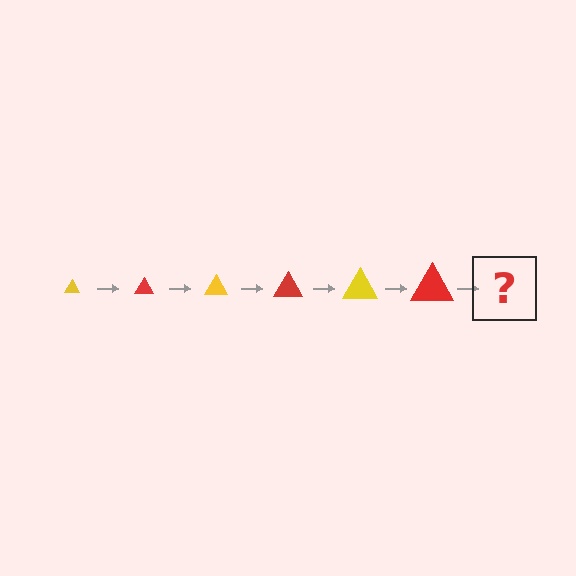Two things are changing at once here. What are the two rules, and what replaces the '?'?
The two rules are that the triangle grows larger each step and the color cycles through yellow and red. The '?' should be a yellow triangle, larger than the previous one.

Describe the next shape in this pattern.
It should be a yellow triangle, larger than the previous one.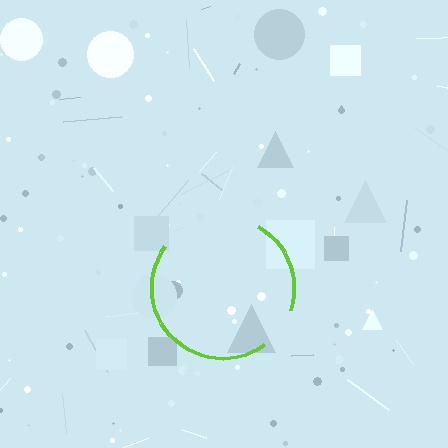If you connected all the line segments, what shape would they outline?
They would outline a circle.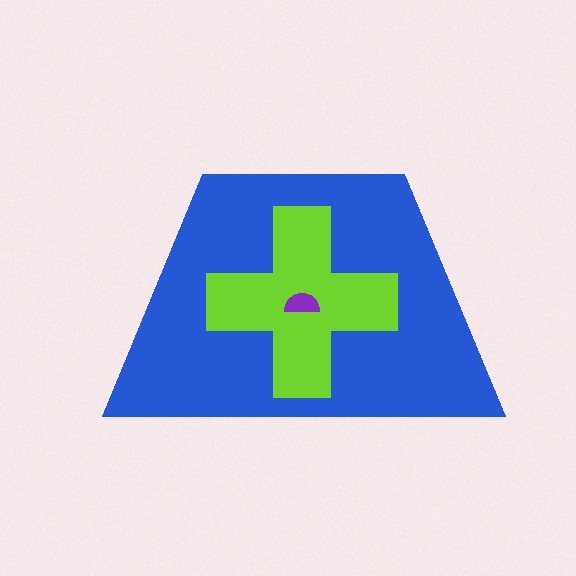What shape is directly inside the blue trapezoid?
The lime cross.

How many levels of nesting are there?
3.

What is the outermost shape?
The blue trapezoid.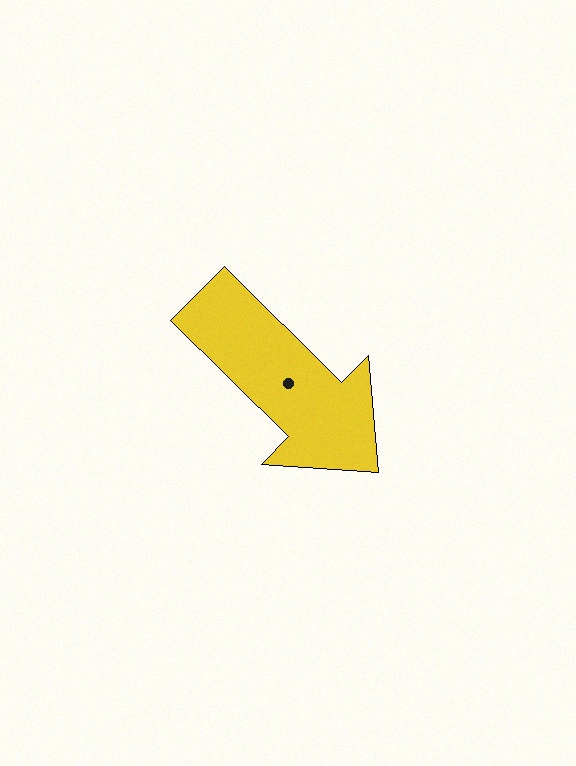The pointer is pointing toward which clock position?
Roughly 4 o'clock.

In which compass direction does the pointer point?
Southeast.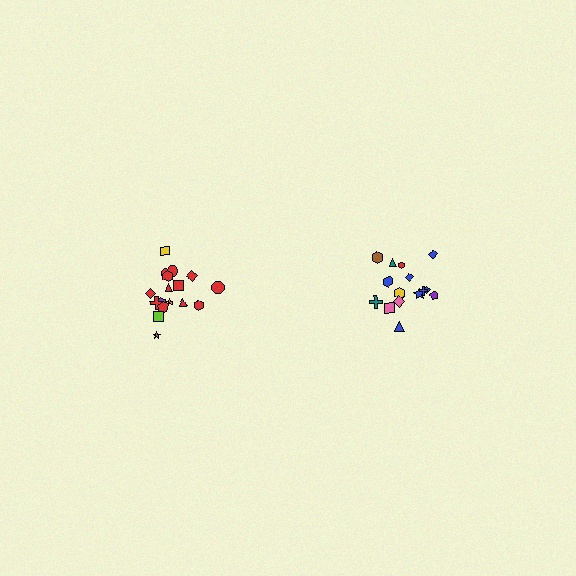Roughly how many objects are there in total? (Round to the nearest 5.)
Roughly 35 objects in total.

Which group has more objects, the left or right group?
The left group.